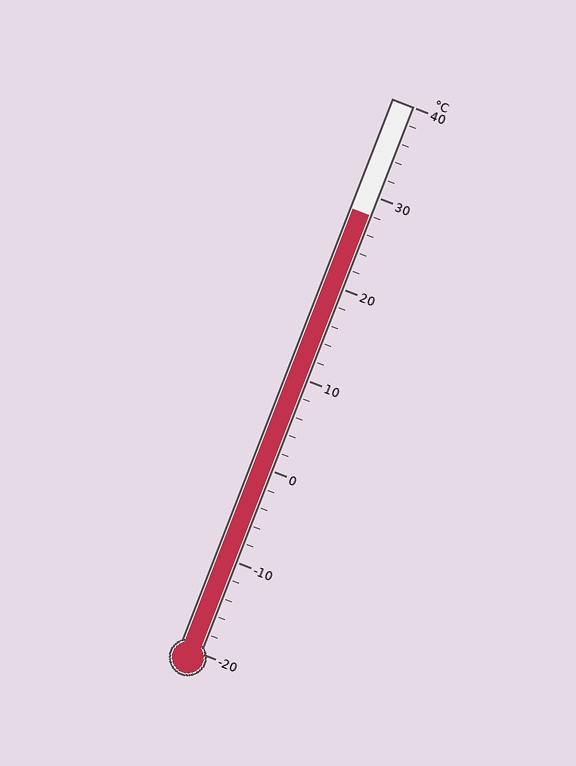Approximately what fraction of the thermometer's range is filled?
The thermometer is filled to approximately 80% of its range.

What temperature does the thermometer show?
The thermometer shows approximately 28°C.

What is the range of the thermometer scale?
The thermometer scale ranges from -20°C to 40°C.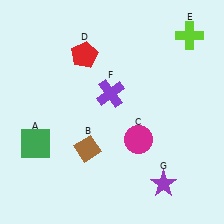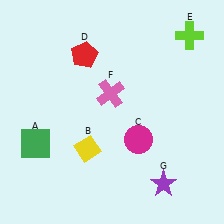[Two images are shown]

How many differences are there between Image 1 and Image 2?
There are 2 differences between the two images.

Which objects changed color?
B changed from brown to yellow. F changed from purple to pink.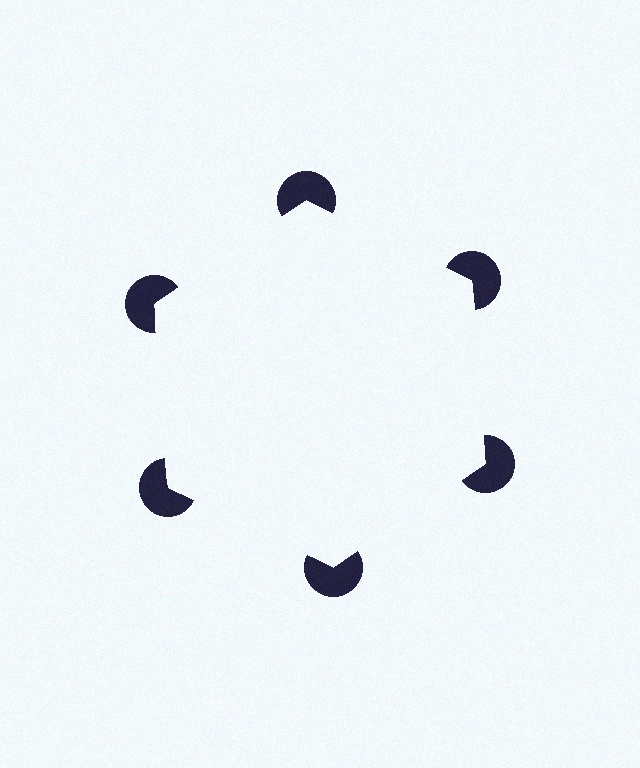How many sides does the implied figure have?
6 sides.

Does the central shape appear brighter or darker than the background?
It typically appears slightly brighter than the background, even though no actual brightness change is drawn.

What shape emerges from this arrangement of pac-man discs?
An illusory hexagon — its edges are inferred from the aligned wedge cuts in the pac-man discs, not physically drawn.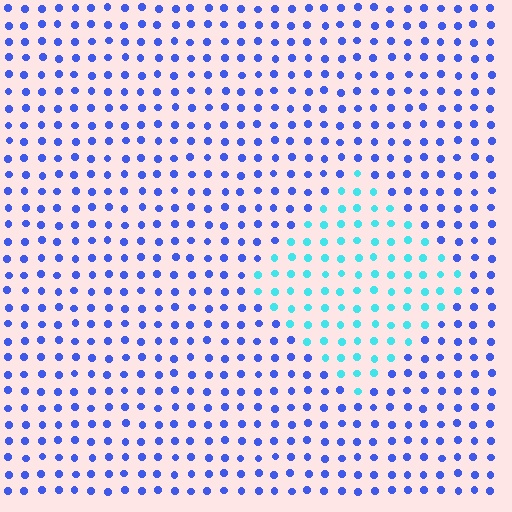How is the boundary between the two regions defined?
The boundary is defined purely by a slight shift in hue (about 50 degrees). Spacing, size, and orientation are identical on both sides.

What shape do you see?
I see a diamond.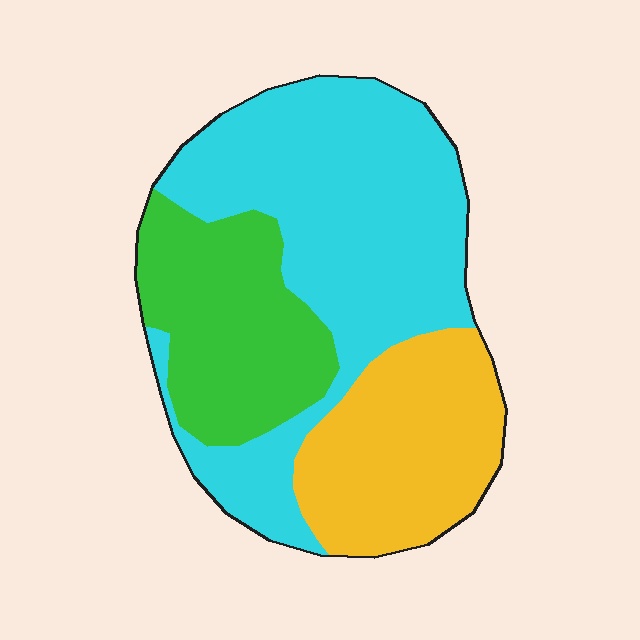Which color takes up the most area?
Cyan, at roughly 50%.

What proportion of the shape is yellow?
Yellow takes up between a quarter and a half of the shape.